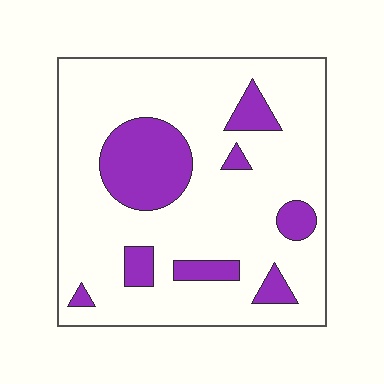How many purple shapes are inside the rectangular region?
8.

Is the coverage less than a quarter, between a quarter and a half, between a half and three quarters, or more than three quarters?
Less than a quarter.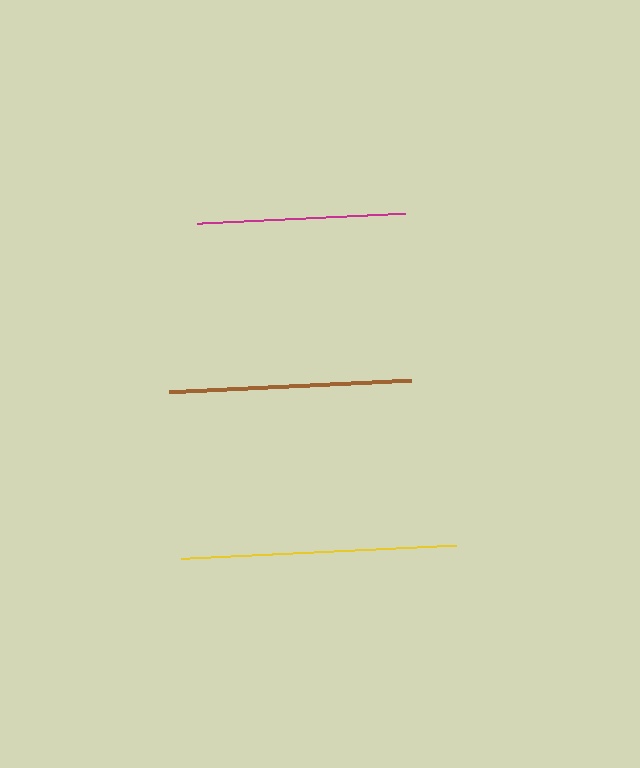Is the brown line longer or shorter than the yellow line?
The yellow line is longer than the brown line.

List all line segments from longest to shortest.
From longest to shortest: yellow, brown, magenta.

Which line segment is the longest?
The yellow line is the longest at approximately 275 pixels.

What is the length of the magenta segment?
The magenta segment is approximately 208 pixels long.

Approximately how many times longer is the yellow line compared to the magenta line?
The yellow line is approximately 1.3 times the length of the magenta line.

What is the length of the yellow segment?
The yellow segment is approximately 275 pixels long.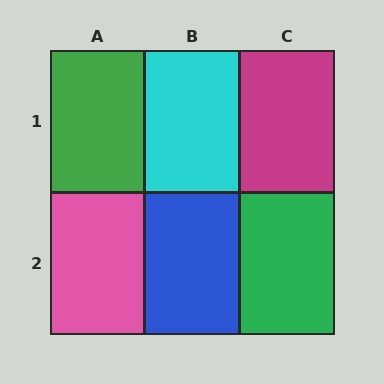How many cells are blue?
1 cell is blue.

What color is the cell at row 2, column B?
Blue.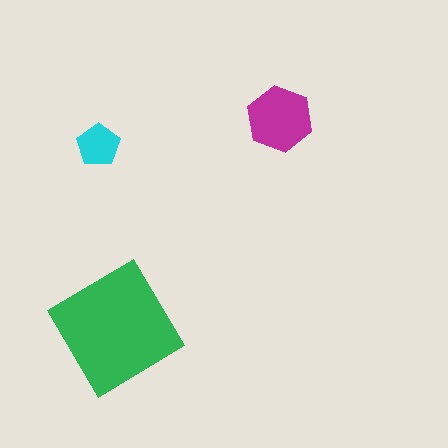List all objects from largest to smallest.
The green diamond, the magenta hexagon, the cyan pentagon.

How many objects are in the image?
There are 3 objects in the image.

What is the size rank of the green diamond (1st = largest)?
1st.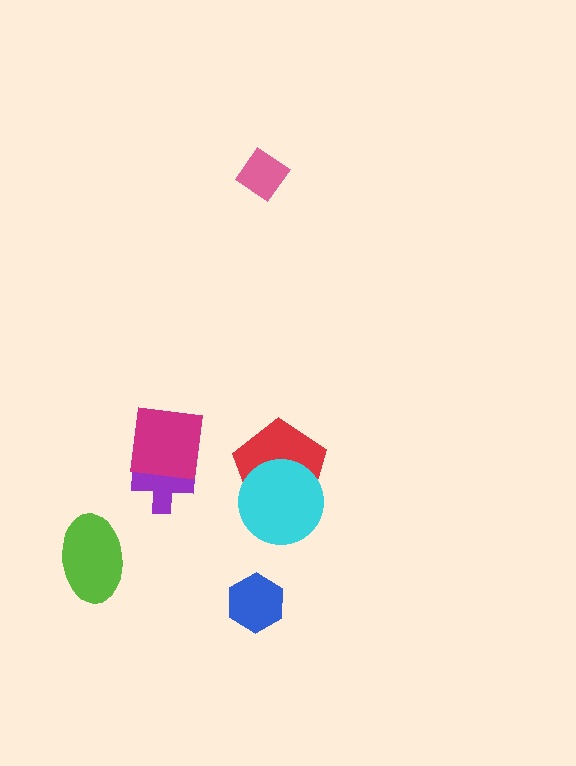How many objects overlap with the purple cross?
1 object overlaps with the purple cross.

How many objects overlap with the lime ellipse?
0 objects overlap with the lime ellipse.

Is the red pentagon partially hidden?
Yes, it is partially covered by another shape.